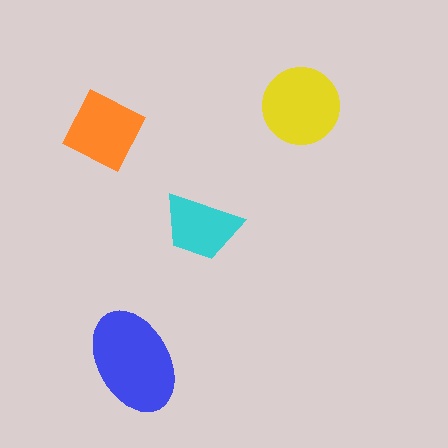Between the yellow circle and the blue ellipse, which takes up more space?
The blue ellipse.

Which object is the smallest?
The cyan trapezoid.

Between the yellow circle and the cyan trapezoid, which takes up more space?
The yellow circle.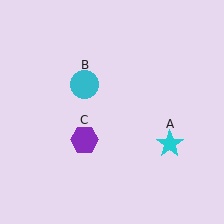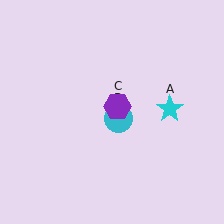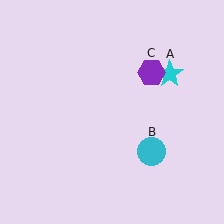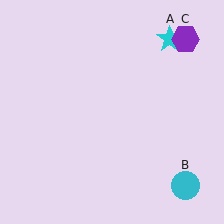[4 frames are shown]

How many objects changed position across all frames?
3 objects changed position: cyan star (object A), cyan circle (object B), purple hexagon (object C).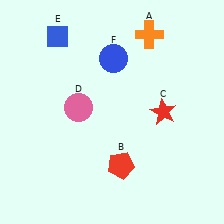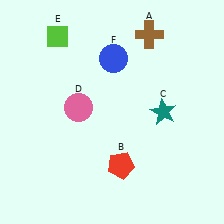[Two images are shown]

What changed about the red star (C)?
In Image 1, C is red. In Image 2, it changed to teal.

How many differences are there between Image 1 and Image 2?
There are 3 differences between the two images.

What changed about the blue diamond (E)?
In Image 1, E is blue. In Image 2, it changed to lime.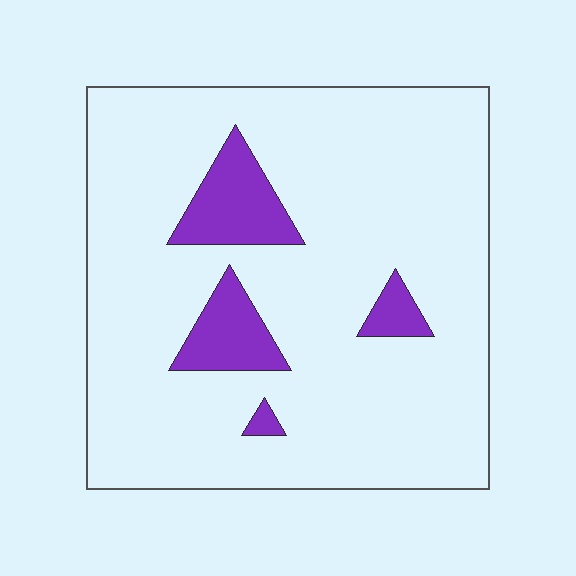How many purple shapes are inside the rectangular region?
4.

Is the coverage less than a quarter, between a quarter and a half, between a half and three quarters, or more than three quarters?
Less than a quarter.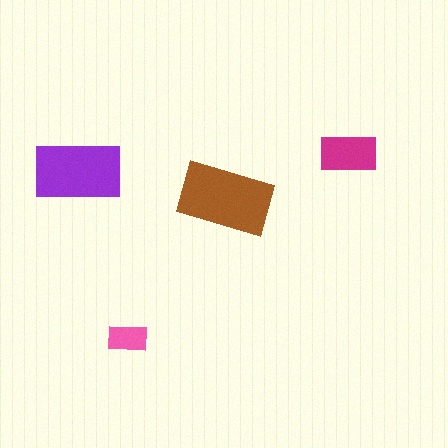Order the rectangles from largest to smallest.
the brown one, the purple one, the magenta one, the pink one.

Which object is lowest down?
The pink rectangle is bottommost.